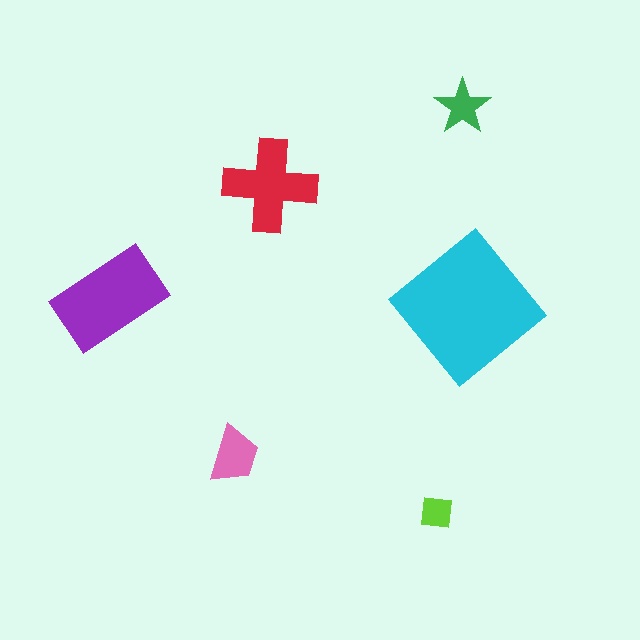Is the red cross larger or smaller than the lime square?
Larger.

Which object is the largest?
The cyan diamond.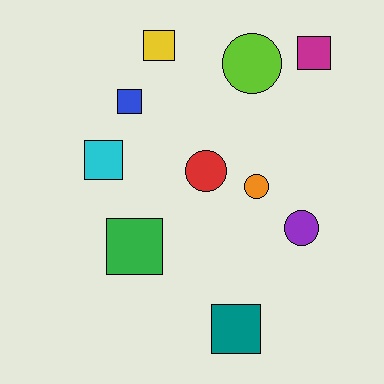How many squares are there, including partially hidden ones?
There are 6 squares.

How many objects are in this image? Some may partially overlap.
There are 10 objects.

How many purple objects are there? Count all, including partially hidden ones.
There is 1 purple object.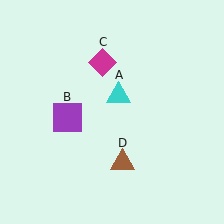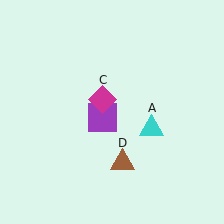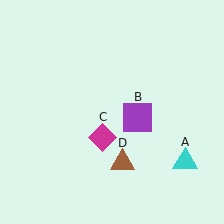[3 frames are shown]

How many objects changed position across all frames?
3 objects changed position: cyan triangle (object A), purple square (object B), magenta diamond (object C).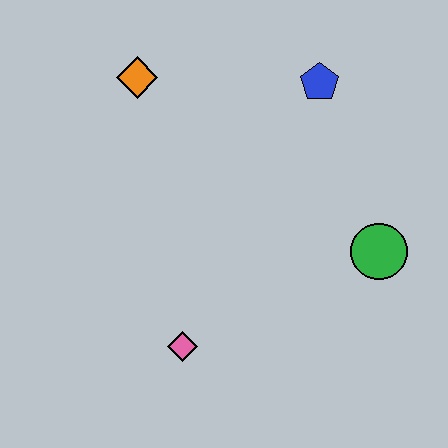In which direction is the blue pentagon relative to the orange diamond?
The blue pentagon is to the right of the orange diamond.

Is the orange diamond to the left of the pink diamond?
Yes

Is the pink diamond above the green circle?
No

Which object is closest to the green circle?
The blue pentagon is closest to the green circle.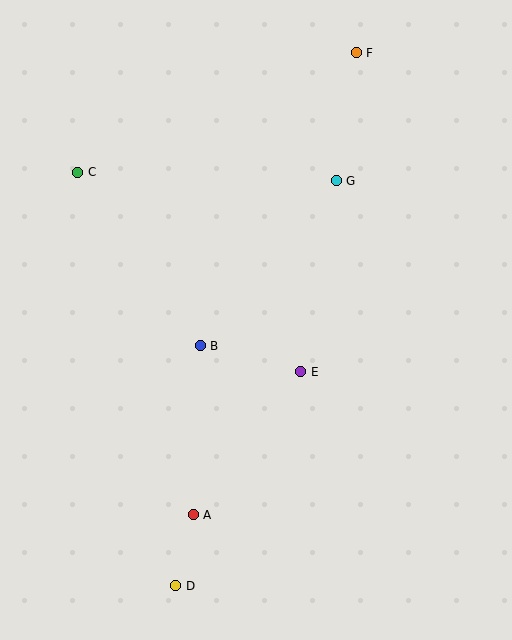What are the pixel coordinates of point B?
Point B is at (200, 346).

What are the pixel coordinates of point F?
Point F is at (356, 53).